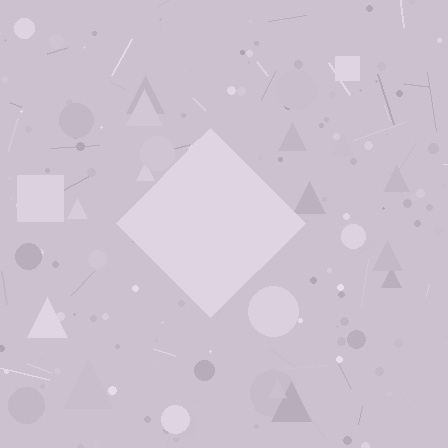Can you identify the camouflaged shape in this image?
The camouflaged shape is a diamond.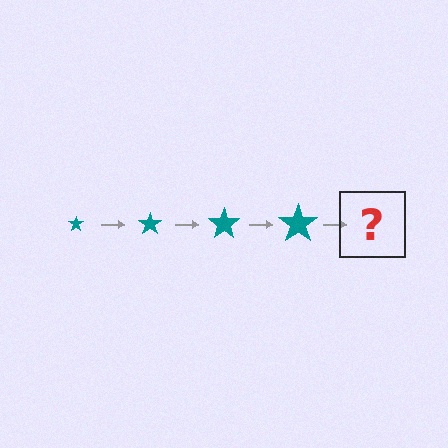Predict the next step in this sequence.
The next step is a teal star, larger than the previous one.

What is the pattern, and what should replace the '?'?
The pattern is that the star gets progressively larger each step. The '?' should be a teal star, larger than the previous one.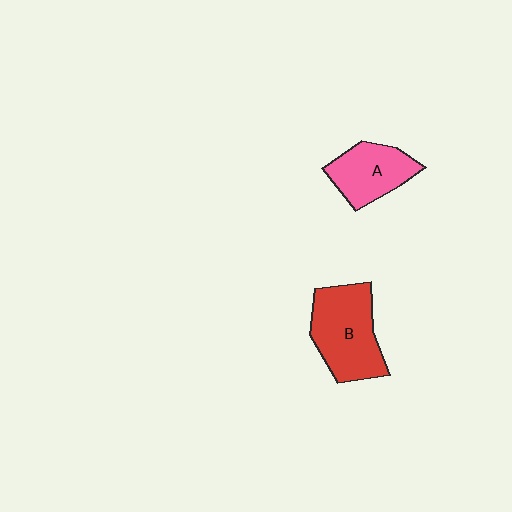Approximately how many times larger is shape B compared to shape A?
Approximately 1.4 times.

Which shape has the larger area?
Shape B (red).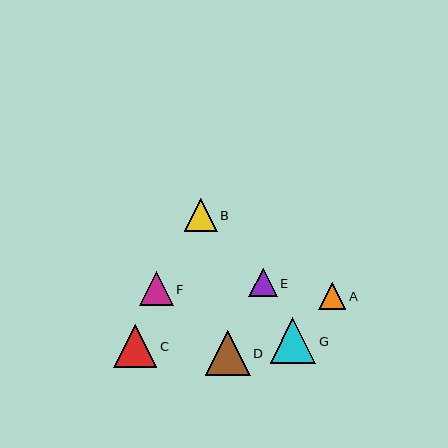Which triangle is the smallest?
Triangle A is the smallest with a size of approximately 27 pixels.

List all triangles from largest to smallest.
From largest to smallest: G, D, C, F, B, E, A.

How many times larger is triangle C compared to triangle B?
Triangle C is approximately 1.3 times the size of triangle B.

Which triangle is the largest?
Triangle G is the largest with a size of approximately 46 pixels.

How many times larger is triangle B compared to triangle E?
Triangle B is approximately 1.2 times the size of triangle E.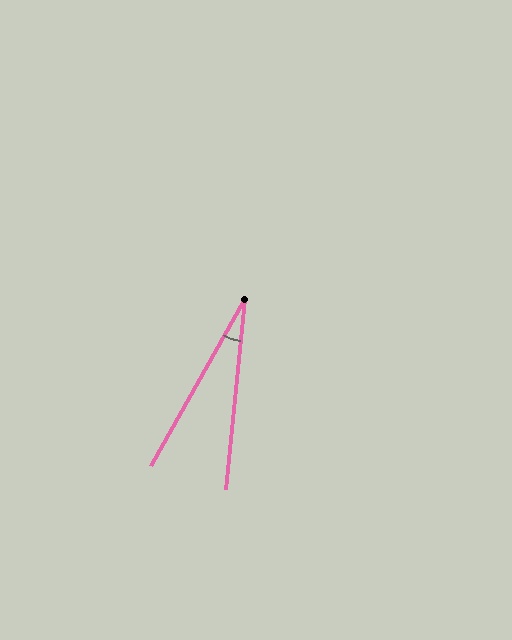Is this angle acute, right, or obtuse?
It is acute.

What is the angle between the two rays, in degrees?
Approximately 24 degrees.